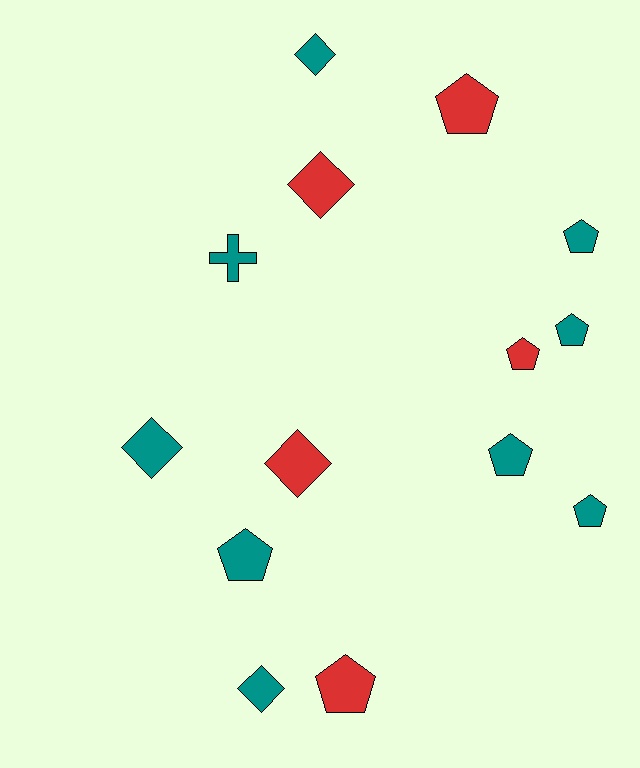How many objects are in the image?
There are 14 objects.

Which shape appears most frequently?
Pentagon, with 8 objects.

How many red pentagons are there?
There are 3 red pentagons.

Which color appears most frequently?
Teal, with 9 objects.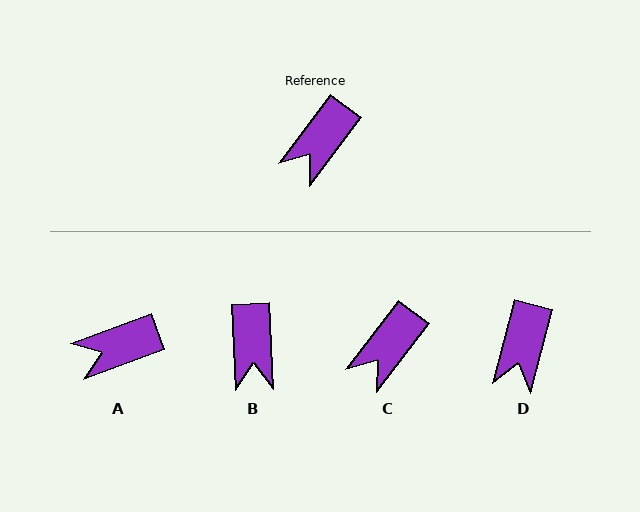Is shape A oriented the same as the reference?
No, it is off by about 33 degrees.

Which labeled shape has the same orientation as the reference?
C.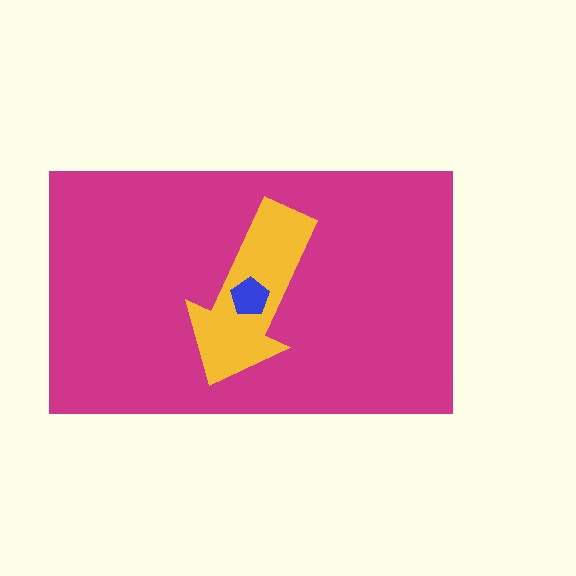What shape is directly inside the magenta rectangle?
The yellow arrow.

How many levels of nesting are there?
3.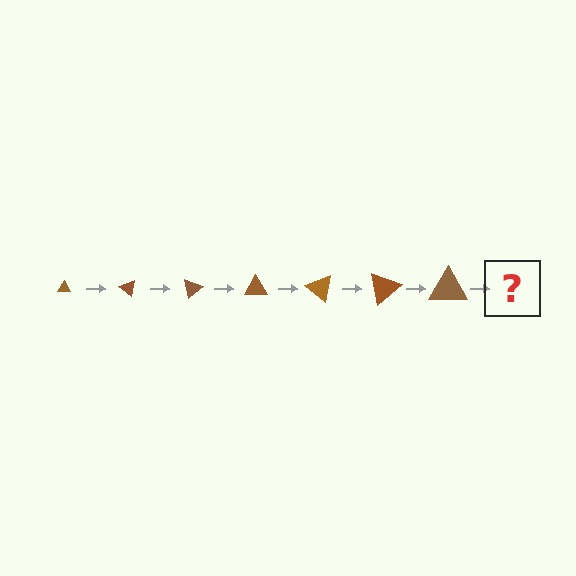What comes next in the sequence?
The next element should be a triangle, larger than the previous one and rotated 280 degrees from the start.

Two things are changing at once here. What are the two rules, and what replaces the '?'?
The two rules are that the triangle grows larger each step and it rotates 40 degrees each step. The '?' should be a triangle, larger than the previous one and rotated 280 degrees from the start.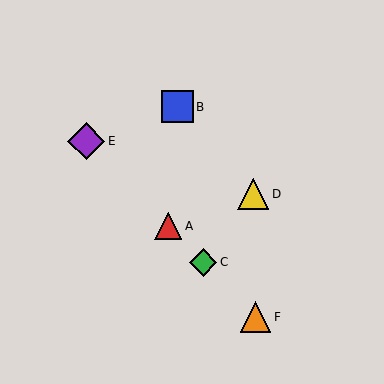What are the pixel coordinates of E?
Object E is at (86, 141).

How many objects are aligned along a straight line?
4 objects (A, C, E, F) are aligned along a straight line.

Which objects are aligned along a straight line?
Objects A, C, E, F are aligned along a straight line.